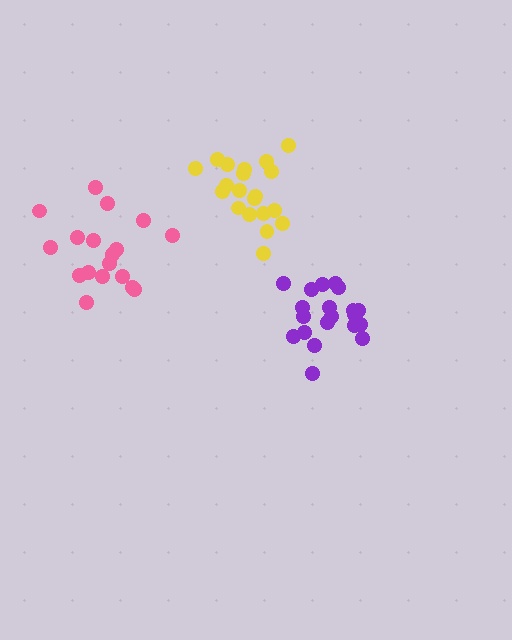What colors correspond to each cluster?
The clusters are colored: purple, pink, yellow.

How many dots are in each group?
Group 1: 20 dots, Group 2: 18 dots, Group 3: 20 dots (58 total).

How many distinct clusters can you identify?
There are 3 distinct clusters.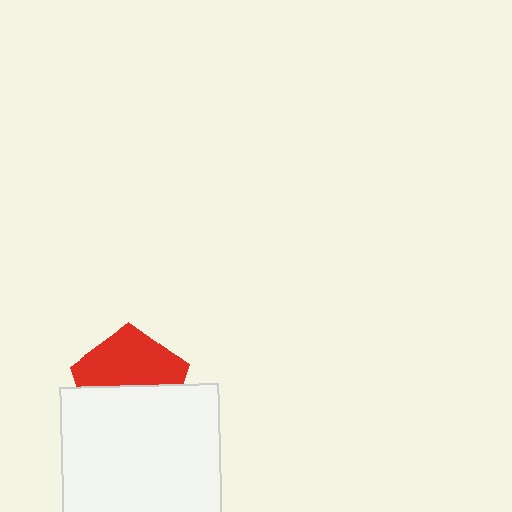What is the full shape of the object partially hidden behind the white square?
The partially hidden object is a red pentagon.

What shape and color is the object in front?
The object in front is a white square.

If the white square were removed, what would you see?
You would see the complete red pentagon.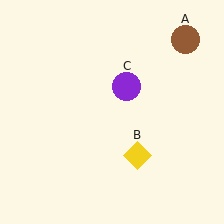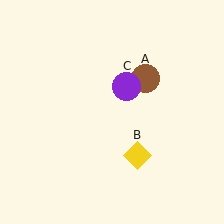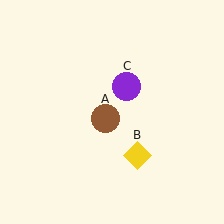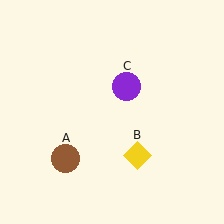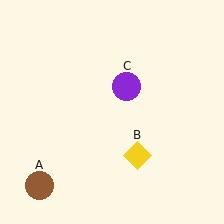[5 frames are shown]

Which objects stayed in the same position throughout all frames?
Yellow diamond (object B) and purple circle (object C) remained stationary.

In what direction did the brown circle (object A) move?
The brown circle (object A) moved down and to the left.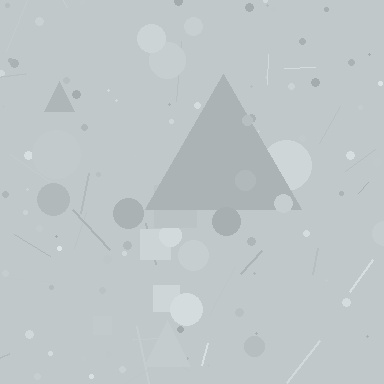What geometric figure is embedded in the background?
A triangle is embedded in the background.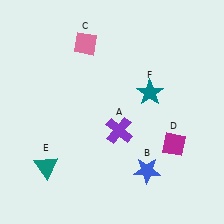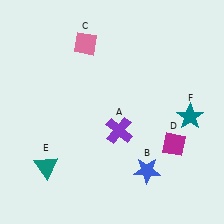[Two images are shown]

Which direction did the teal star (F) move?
The teal star (F) moved right.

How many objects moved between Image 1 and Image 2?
1 object moved between the two images.